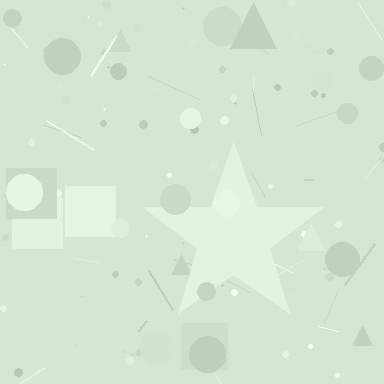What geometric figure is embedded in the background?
A star is embedded in the background.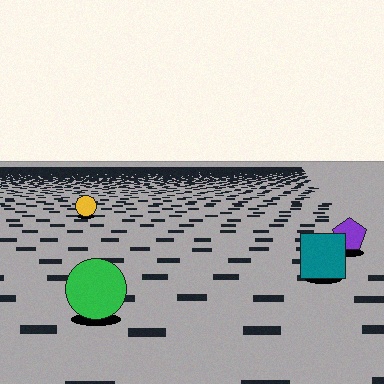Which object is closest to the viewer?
The green circle is closest. The texture marks near it are larger and more spread out.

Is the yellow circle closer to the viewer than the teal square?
No. The teal square is closer — you can tell from the texture gradient: the ground texture is coarser near it.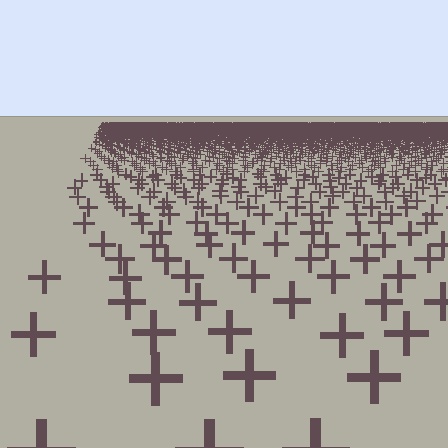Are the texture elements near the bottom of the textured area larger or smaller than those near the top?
Larger. Near the bottom, elements are closer to the viewer and appear at a bigger on-screen size.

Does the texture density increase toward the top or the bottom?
Density increases toward the top.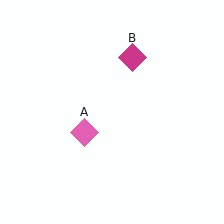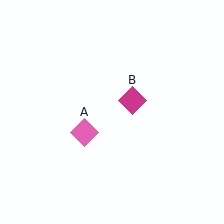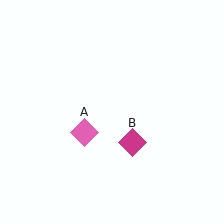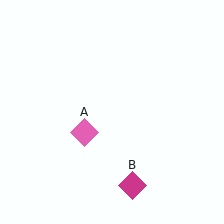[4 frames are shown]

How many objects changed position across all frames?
1 object changed position: magenta diamond (object B).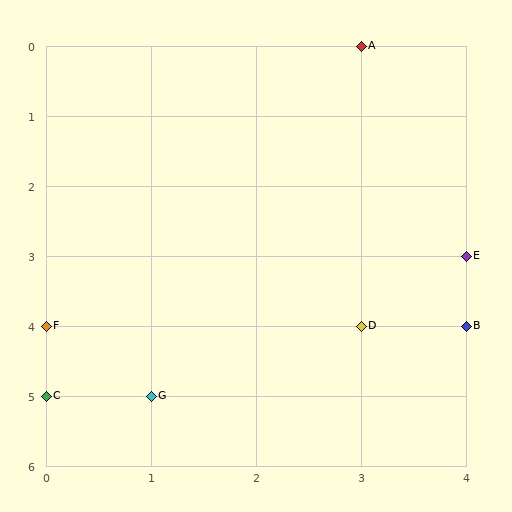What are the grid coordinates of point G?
Point G is at grid coordinates (1, 5).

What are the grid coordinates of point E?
Point E is at grid coordinates (4, 3).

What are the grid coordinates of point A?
Point A is at grid coordinates (3, 0).